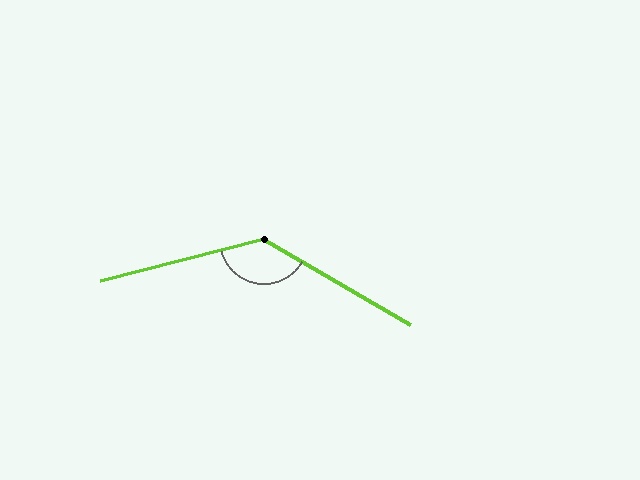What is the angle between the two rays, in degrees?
Approximately 136 degrees.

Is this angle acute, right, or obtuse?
It is obtuse.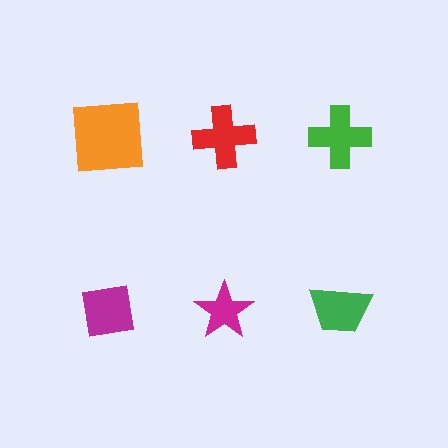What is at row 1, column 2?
A red cross.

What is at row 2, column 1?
A magenta square.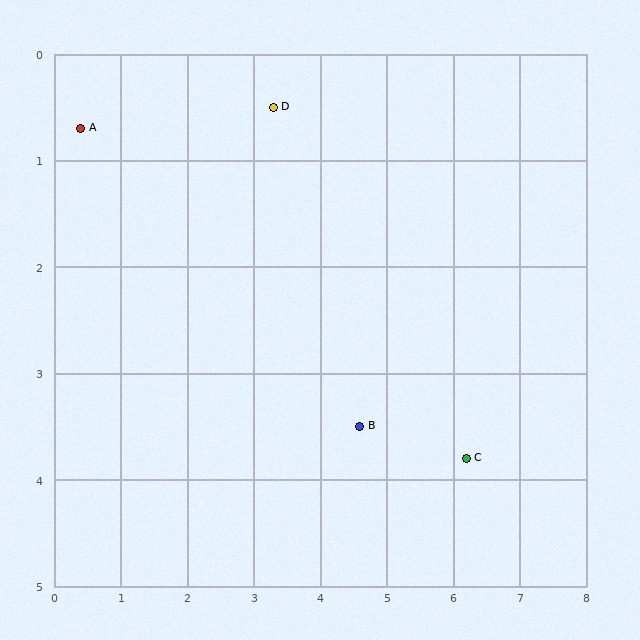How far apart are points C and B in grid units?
Points C and B are about 1.6 grid units apart.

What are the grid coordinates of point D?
Point D is at approximately (3.3, 0.5).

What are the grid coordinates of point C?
Point C is at approximately (6.2, 3.8).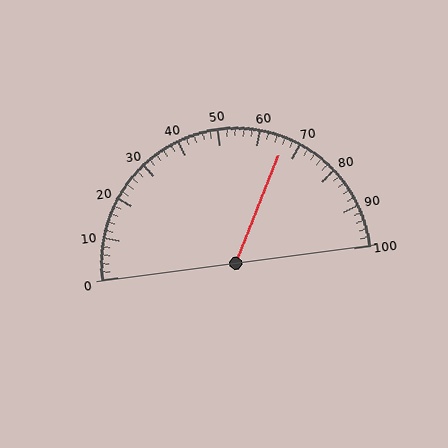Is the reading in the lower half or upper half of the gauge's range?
The reading is in the upper half of the range (0 to 100).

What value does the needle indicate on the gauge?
The needle indicates approximately 66.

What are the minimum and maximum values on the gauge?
The gauge ranges from 0 to 100.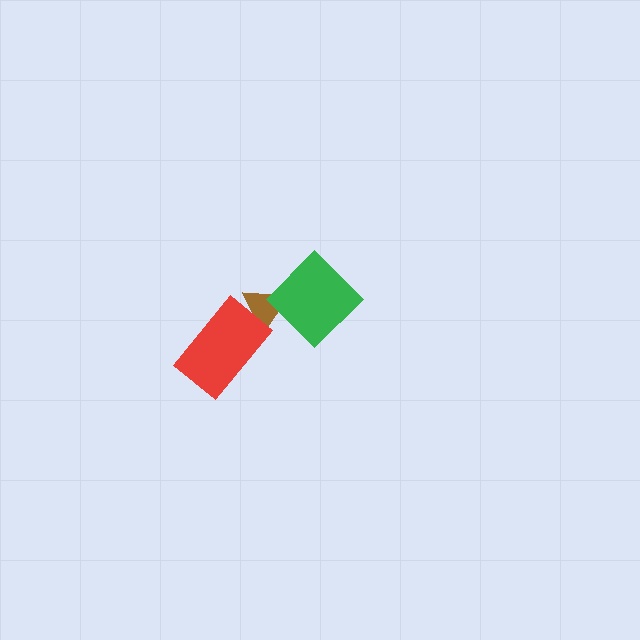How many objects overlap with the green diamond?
1 object overlaps with the green diamond.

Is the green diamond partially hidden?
No, no other shape covers it.